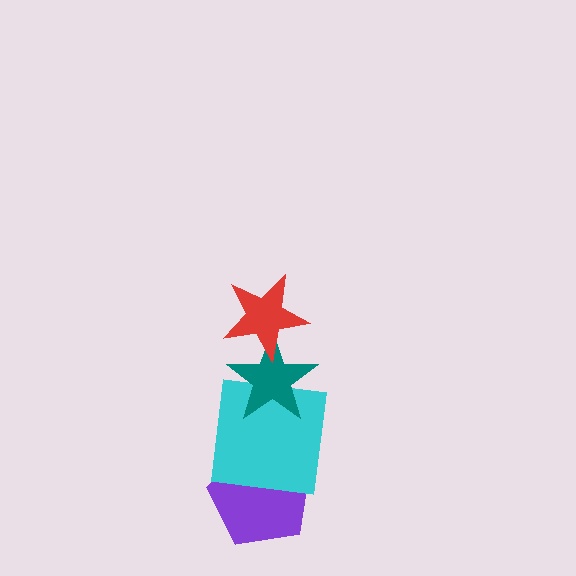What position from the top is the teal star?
The teal star is 2nd from the top.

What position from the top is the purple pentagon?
The purple pentagon is 4th from the top.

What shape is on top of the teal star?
The red star is on top of the teal star.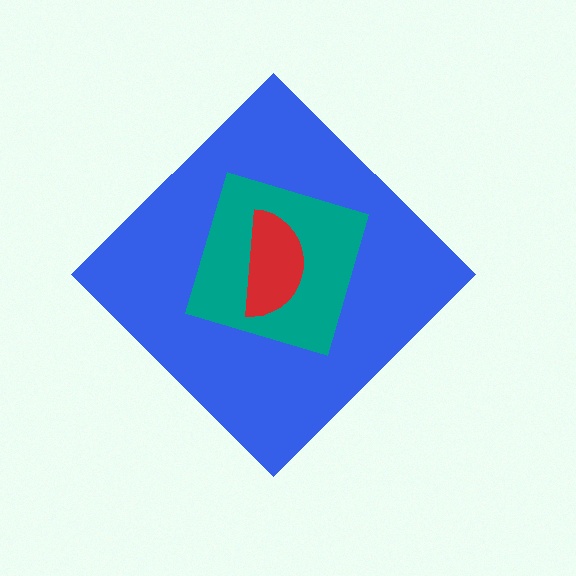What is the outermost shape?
The blue diamond.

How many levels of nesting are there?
3.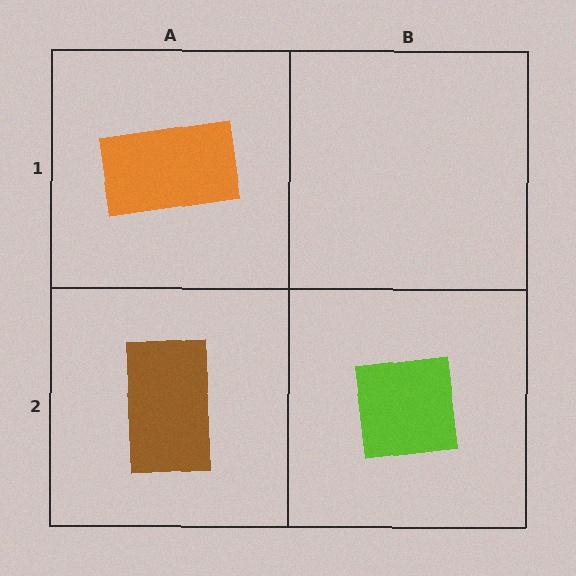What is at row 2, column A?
A brown rectangle.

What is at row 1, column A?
An orange rectangle.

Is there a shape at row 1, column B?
No, that cell is empty.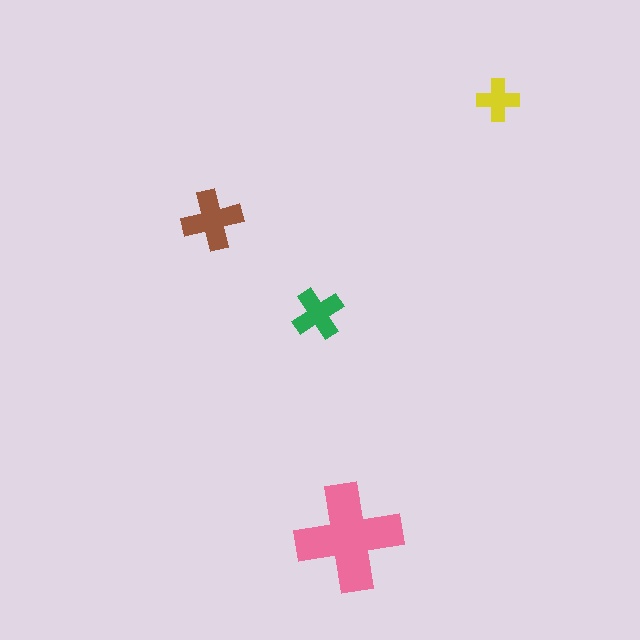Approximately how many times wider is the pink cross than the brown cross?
About 2 times wider.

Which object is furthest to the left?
The brown cross is leftmost.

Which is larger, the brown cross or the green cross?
The brown one.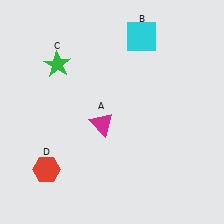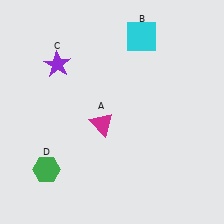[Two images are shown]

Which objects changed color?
C changed from green to purple. D changed from red to green.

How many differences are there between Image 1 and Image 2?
There are 2 differences between the two images.